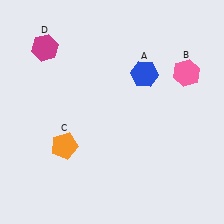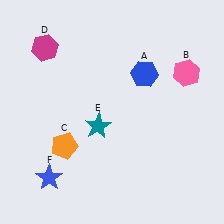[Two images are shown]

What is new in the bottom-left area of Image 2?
A teal star (E) was added in the bottom-left area of Image 2.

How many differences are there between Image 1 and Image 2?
There are 2 differences between the two images.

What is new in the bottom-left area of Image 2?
A blue star (F) was added in the bottom-left area of Image 2.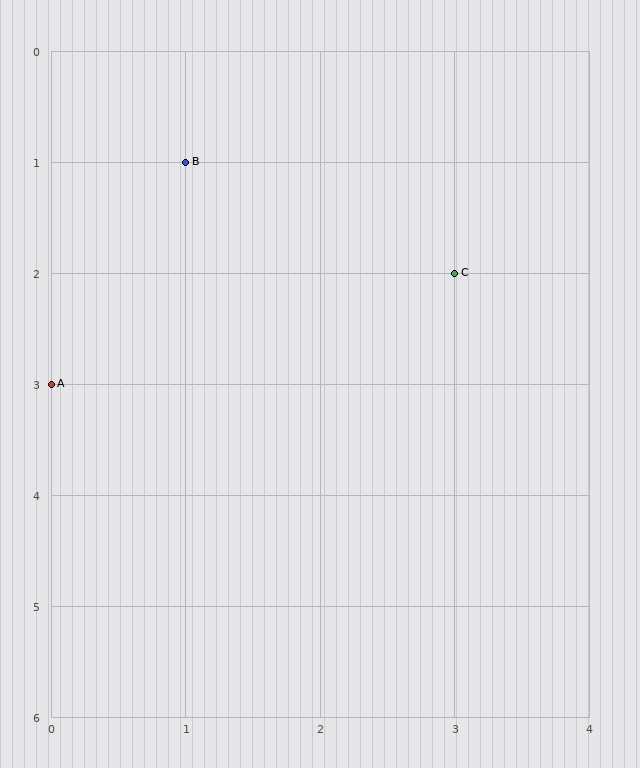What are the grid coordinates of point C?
Point C is at grid coordinates (3, 2).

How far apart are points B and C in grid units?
Points B and C are 2 columns and 1 row apart (about 2.2 grid units diagonally).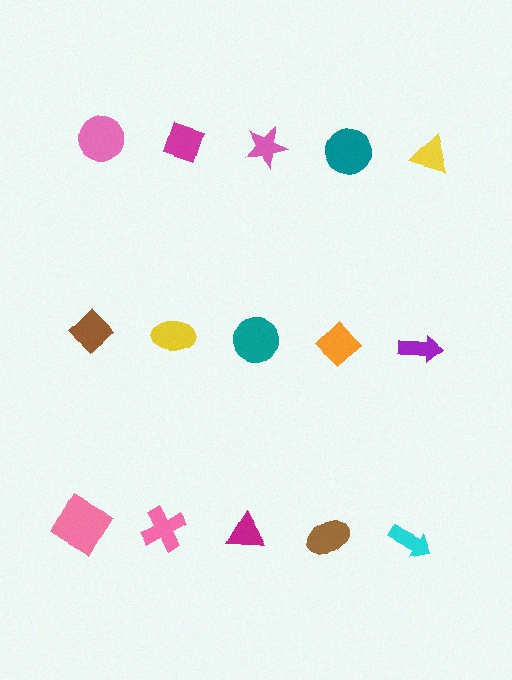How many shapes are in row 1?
5 shapes.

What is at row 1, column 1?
A pink circle.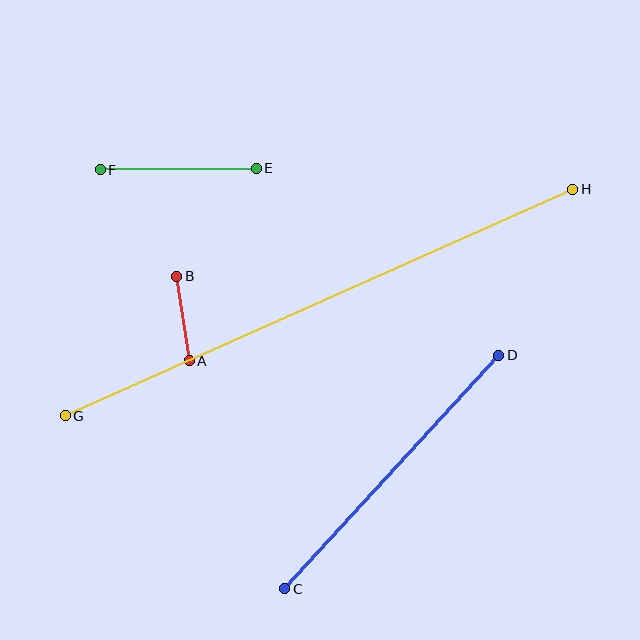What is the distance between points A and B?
The distance is approximately 85 pixels.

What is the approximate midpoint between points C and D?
The midpoint is at approximately (392, 472) pixels.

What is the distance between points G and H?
The distance is approximately 555 pixels.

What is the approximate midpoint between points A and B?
The midpoint is at approximately (183, 319) pixels.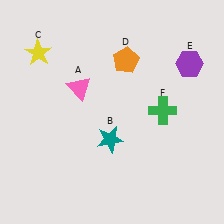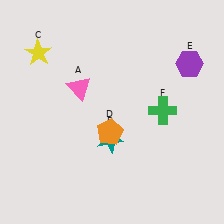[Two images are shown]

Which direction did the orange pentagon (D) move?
The orange pentagon (D) moved down.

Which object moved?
The orange pentagon (D) moved down.